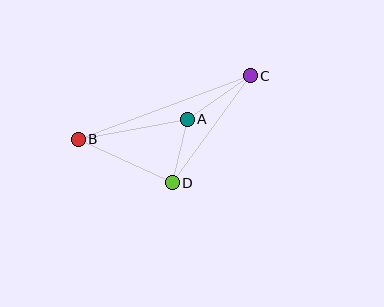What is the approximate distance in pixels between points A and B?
The distance between A and B is approximately 111 pixels.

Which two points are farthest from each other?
Points B and C are farthest from each other.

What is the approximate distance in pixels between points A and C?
The distance between A and C is approximately 77 pixels.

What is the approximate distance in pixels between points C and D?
The distance between C and D is approximately 133 pixels.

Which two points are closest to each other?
Points A and D are closest to each other.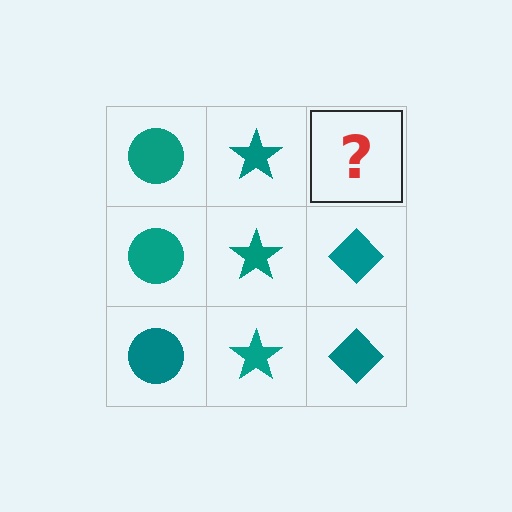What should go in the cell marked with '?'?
The missing cell should contain a teal diamond.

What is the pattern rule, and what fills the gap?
The rule is that each column has a consistent shape. The gap should be filled with a teal diamond.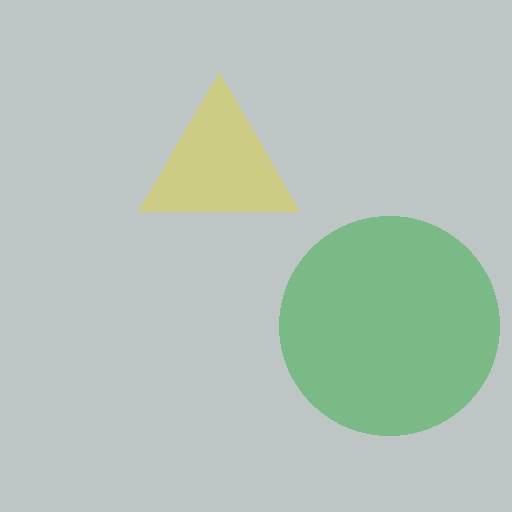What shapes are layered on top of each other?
The layered shapes are: a yellow triangle, a green circle.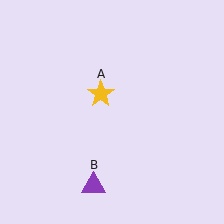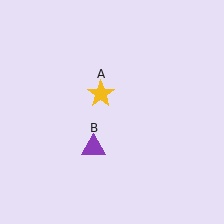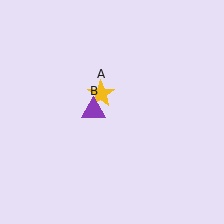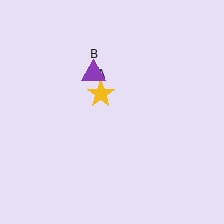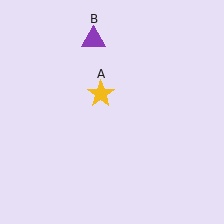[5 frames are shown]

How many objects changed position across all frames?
1 object changed position: purple triangle (object B).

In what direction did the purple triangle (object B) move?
The purple triangle (object B) moved up.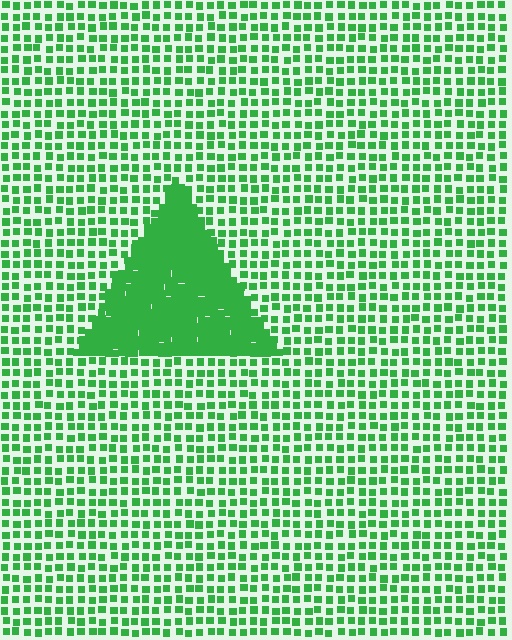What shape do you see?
I see a triangle.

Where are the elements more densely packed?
The elements are more densely packed inside the triangle boundary.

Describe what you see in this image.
The image contains small green elements arranged at two different densities. A triangle-shaped region is visible where the elements are more densely packed than the surrounding area.